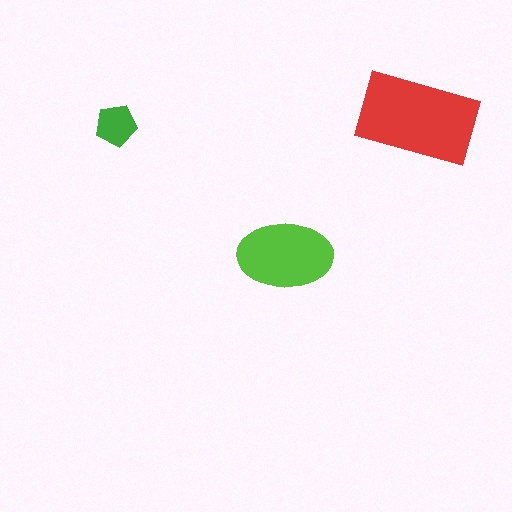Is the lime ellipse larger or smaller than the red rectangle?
Smaller.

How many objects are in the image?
There are 3 objects in the image.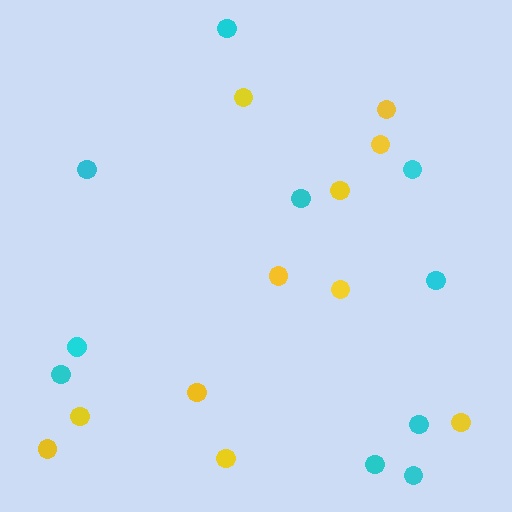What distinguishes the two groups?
There are 2 groups: one group of cyan circles (10) and one group of yellow circles (11).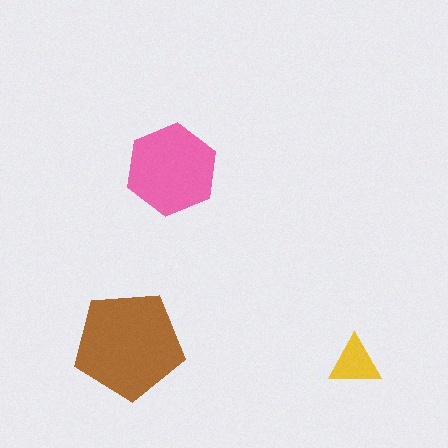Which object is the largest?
The brown pentagon.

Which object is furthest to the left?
The brown pentagon is leftmost.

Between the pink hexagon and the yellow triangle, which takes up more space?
The pink hexagon.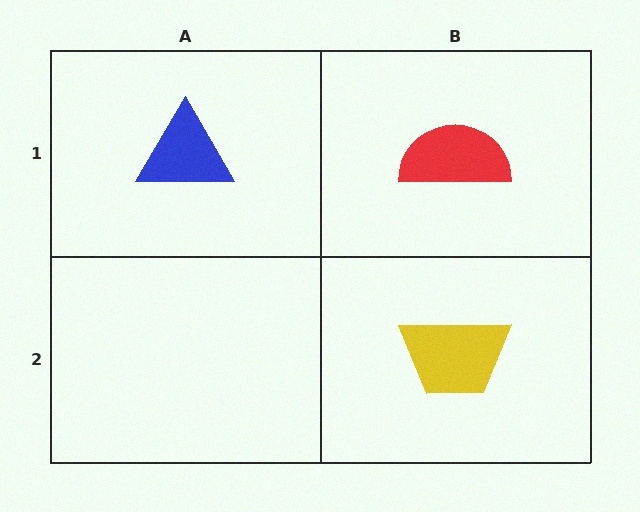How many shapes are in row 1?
2 shapes.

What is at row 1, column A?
A blue triangle.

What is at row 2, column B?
A yellow trapezoid.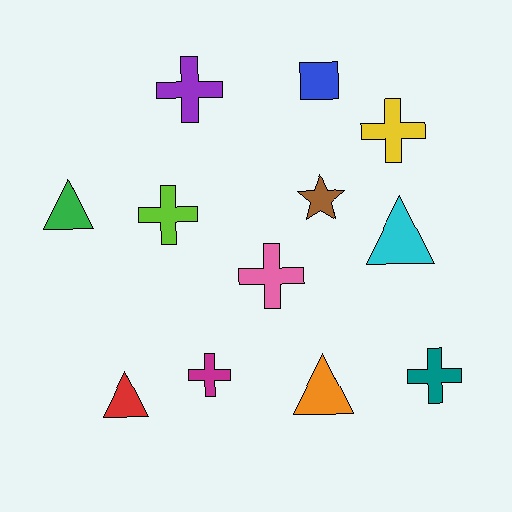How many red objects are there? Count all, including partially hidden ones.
There is 1 red object.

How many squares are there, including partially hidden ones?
There is 1 square.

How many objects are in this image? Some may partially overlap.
There are 12 objects.